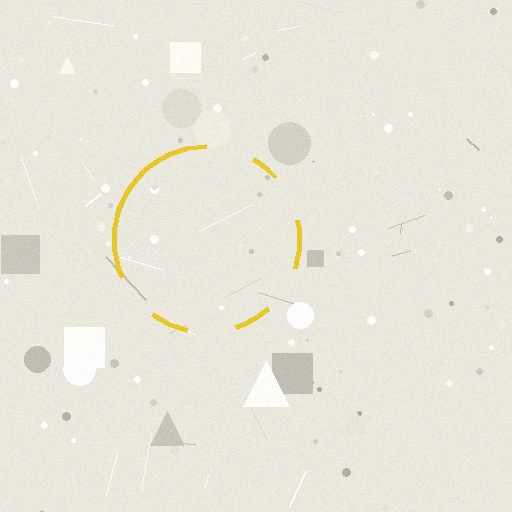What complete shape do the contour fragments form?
The contour fragments form a circle.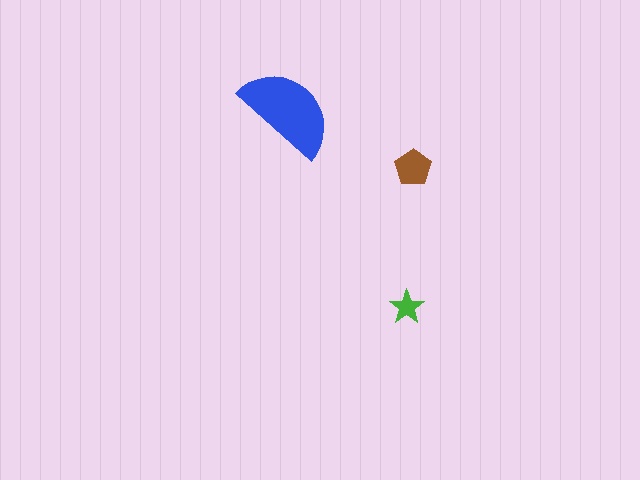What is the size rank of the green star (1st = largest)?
3rd.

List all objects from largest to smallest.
The blue semicircle, the brown pentagon, the green star.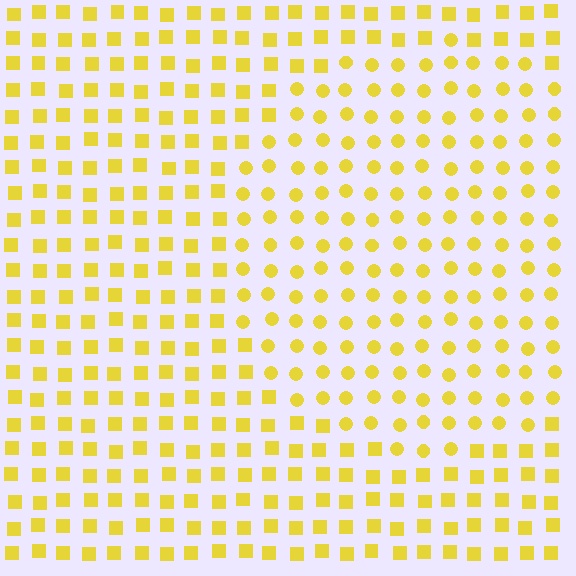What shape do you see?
I see a circle.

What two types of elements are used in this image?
The image uses circles inside the circle region and squares outside it.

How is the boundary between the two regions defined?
The boundary is defined by a change in element shape: circles inside vs. squares outside. All elements share the same color and spacing.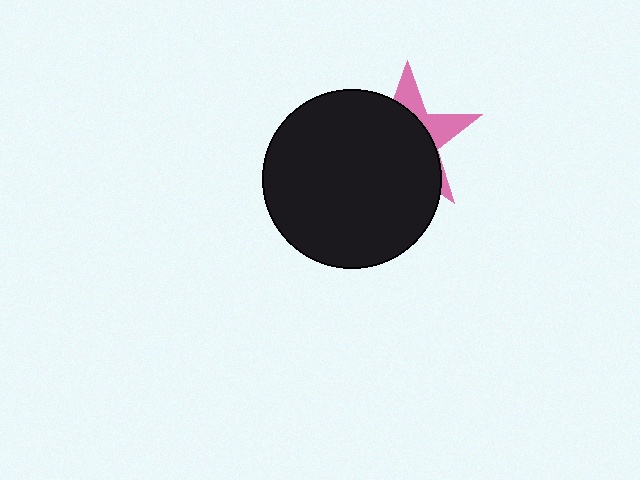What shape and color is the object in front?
The object in front is a black circle.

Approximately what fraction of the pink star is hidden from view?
Roughly 69% of the pink star is hidden behind the black circle.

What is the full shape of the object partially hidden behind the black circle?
The partially hidden object is a pink star.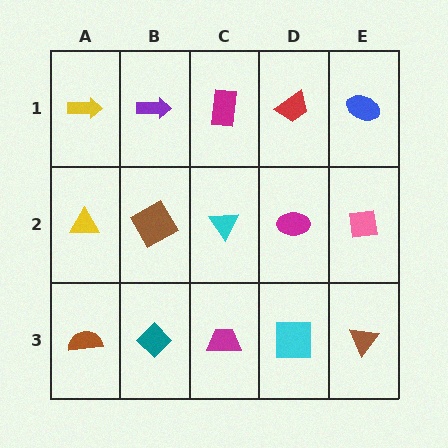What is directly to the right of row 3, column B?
A magenta trapezoid.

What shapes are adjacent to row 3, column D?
A magenta ellipse (row 2, column D), a magenta trapezoid (row 3, column C), a brown triangle (row 3, column E).